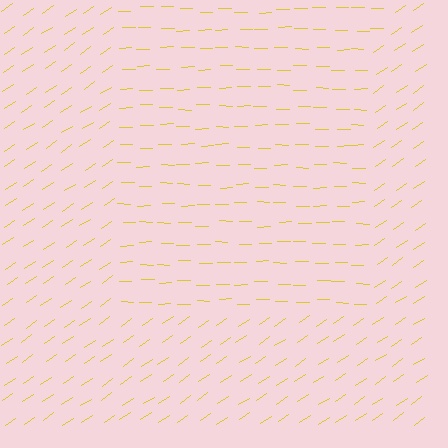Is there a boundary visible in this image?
Yes, there is a texture boundary formed by a change in line orientation.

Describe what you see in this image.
The image is filled with small yellow line segments. A rectangle region in the image has lines oriented differently from the surrounding lines, creating a visible texture boundary.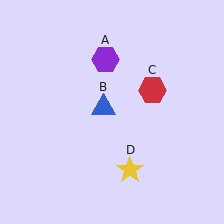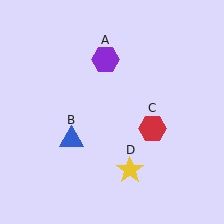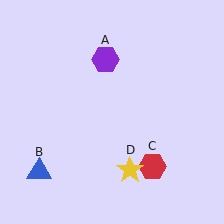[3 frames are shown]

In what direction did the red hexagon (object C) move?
The red hexagon (object C) moved down.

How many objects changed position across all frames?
2 objects changed position: blue triangle (object B), red hexagon (object C).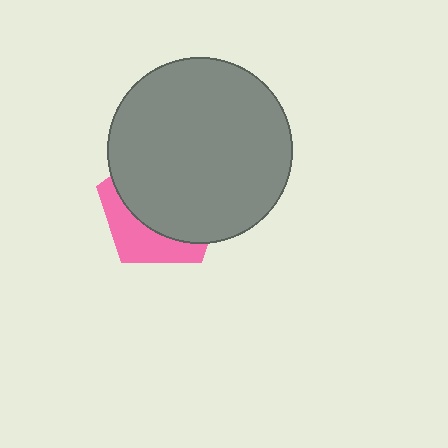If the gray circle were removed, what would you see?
You would see the complete pink pentagon.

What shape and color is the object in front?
The object in front is a gray circle.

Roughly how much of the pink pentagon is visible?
A small part of it is visible (roughly 33%).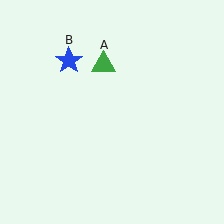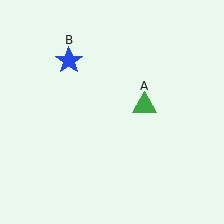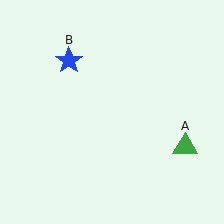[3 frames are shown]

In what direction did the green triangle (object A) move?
The green triangle (object A) moved down and to the right.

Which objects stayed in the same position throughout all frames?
Blue star (object B) remained stationary.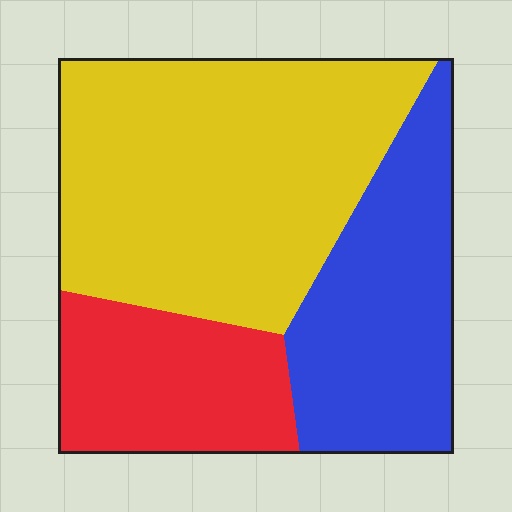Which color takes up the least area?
Red, at roughly 20%.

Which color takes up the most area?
Yellow, at roughly 50%.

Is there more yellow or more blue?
Yellow.